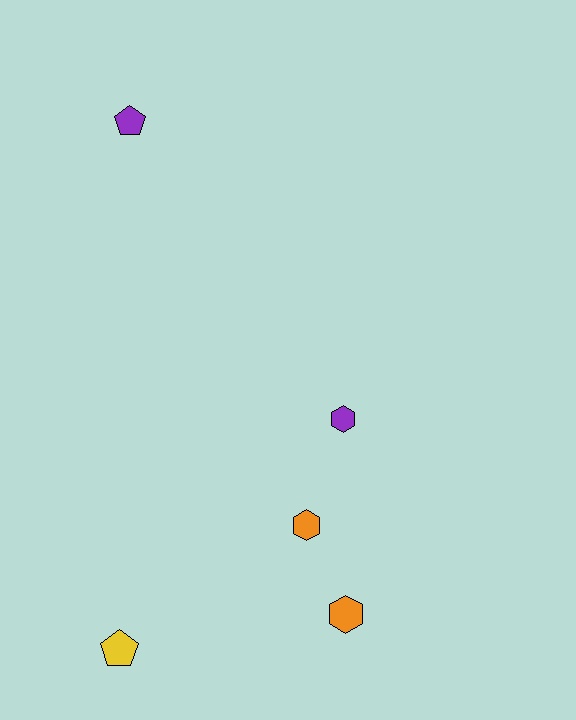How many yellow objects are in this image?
There is 1 yellow object.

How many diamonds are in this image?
There are no diamonds.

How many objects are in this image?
There are 5 objects.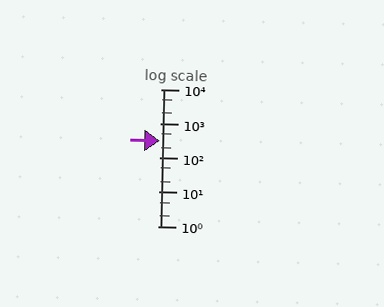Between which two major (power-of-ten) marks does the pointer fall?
The pointer is between 100 and 1000.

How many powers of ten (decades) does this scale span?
The scale spans 4 decades, from 1 to 10000.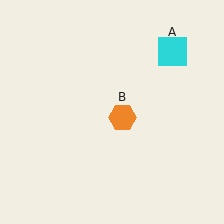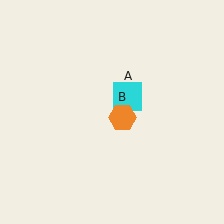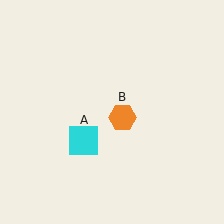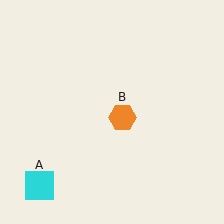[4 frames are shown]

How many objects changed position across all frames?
1 object changed position: cyan square (object A).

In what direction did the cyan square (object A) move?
The cyan square (object A) moved down and to the left.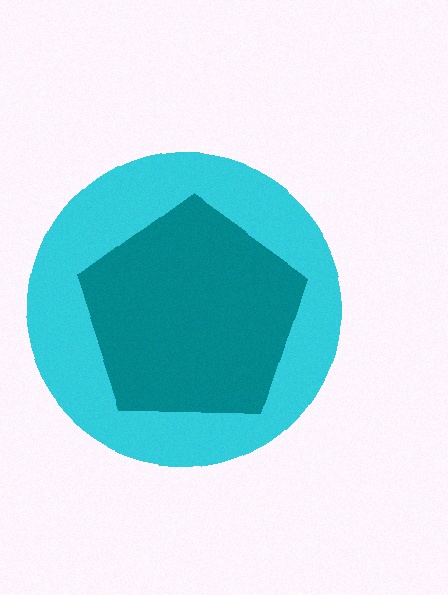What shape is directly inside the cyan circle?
The teal pentagon.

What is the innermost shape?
The teal pentagon.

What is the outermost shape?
The cyan circle.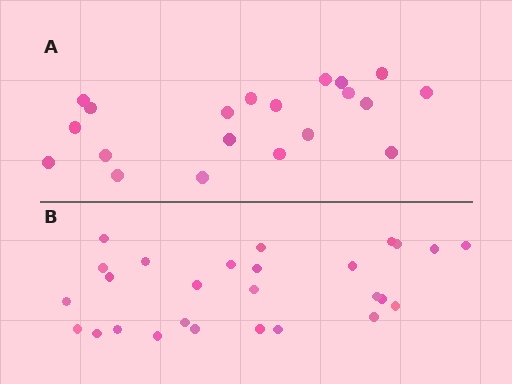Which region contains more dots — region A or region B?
Region B (the bottom region) has more dots.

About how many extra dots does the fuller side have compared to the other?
Region B has roughly 8 or so more dots than region A.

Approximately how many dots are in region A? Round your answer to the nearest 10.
About 20 dots.